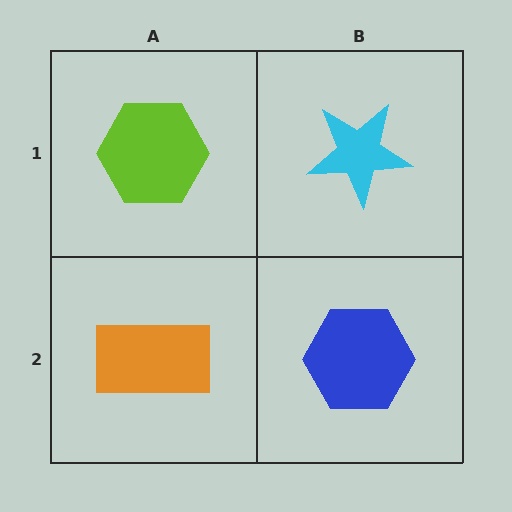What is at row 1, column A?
A lime hexagon.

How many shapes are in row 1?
2 shapes.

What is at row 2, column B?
A blue hexagon.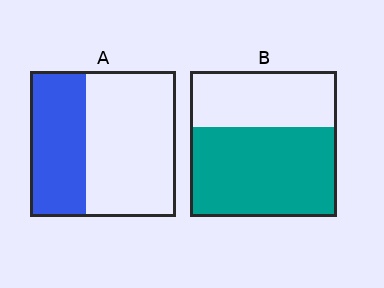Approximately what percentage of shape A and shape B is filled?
A is approximately 40% and B is approximately 60%.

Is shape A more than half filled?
No.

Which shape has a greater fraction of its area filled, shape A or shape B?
Shape B.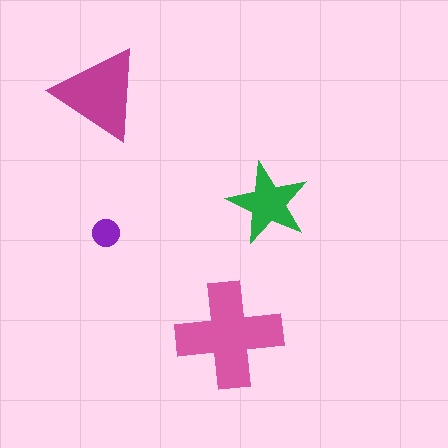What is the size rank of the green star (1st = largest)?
3rd.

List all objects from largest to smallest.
The pink cross, the magenta triangle, the green star, the purple circle.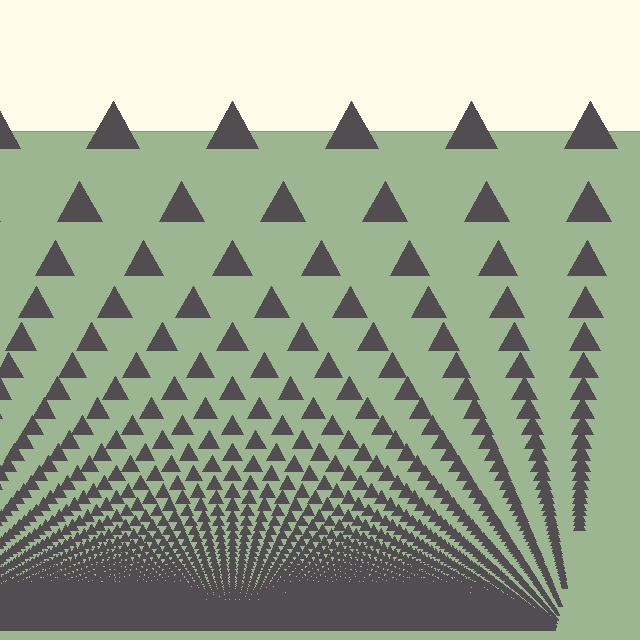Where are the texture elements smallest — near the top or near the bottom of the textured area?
Near the bottom.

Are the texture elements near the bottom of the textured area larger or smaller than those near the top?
Smaller. The gradient is inverted — elements near the bottom are smaller and denser.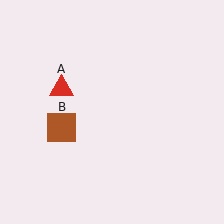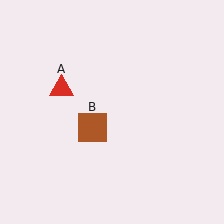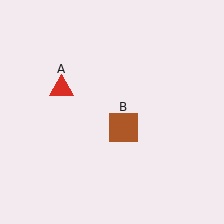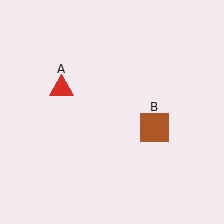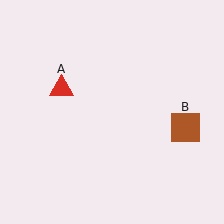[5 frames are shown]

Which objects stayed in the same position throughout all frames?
Red triangle (object A) remained stationary.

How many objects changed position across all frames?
1 object changed position: brown square (object B).